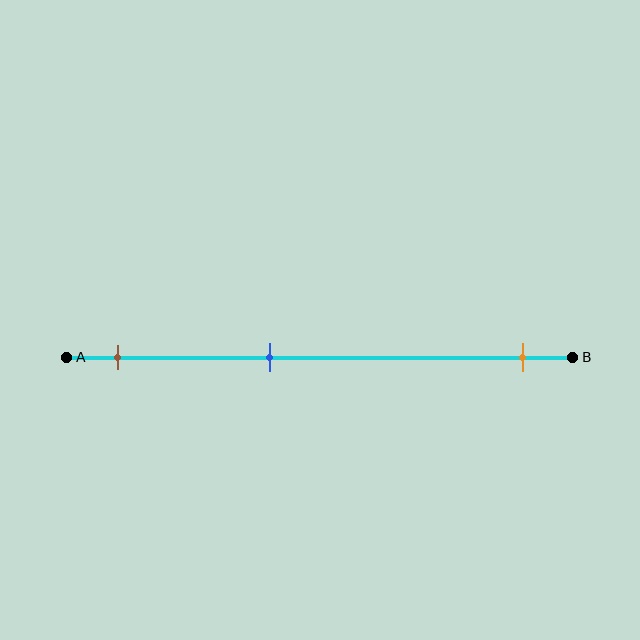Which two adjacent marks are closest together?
The brown and blue marks are the closest adjacent pair.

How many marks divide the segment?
There are 3 marks dividing the segment.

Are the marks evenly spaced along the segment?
No, the marks are not evenly spaced.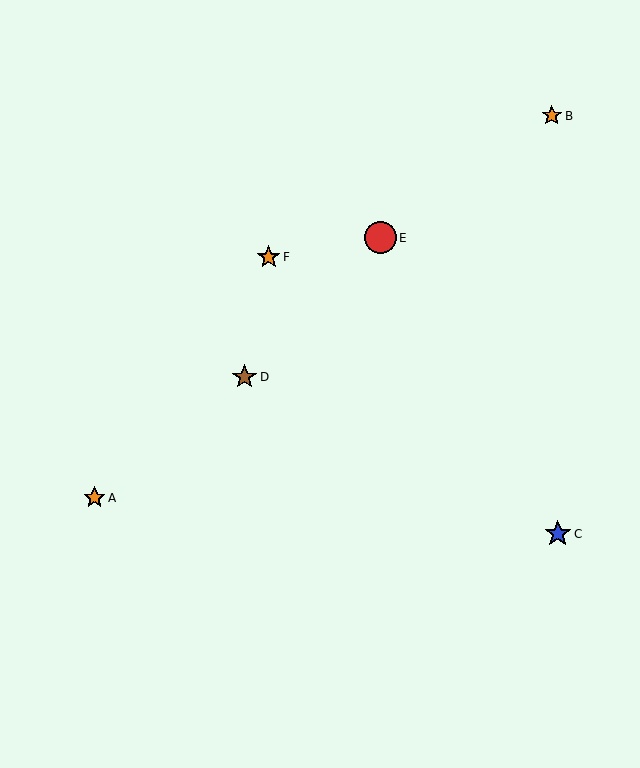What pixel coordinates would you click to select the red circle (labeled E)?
Click at (380, 238) to select the red circle E.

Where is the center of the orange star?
The center of the orange star is at (95, 498).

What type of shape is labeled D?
Shape D is a brown star.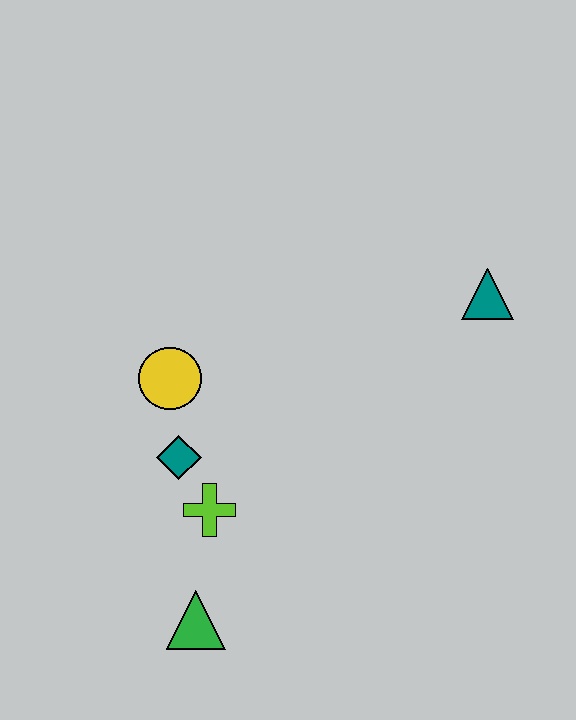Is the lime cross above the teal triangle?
No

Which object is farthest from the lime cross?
The teal triangle is farthest from the lime cross.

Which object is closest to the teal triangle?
The yellow circle is closest to the teal triangle.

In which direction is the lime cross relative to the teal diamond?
The lime cross is below the teal diamond.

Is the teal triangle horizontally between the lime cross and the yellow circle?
No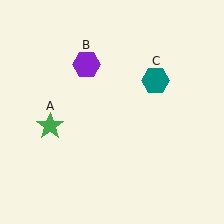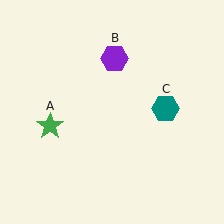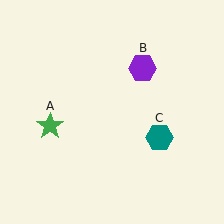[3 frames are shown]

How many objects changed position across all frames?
2 objects changed position: purple hexagon (object B), teal hexagon (object C).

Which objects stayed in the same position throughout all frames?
Green star (object A) remained stationary.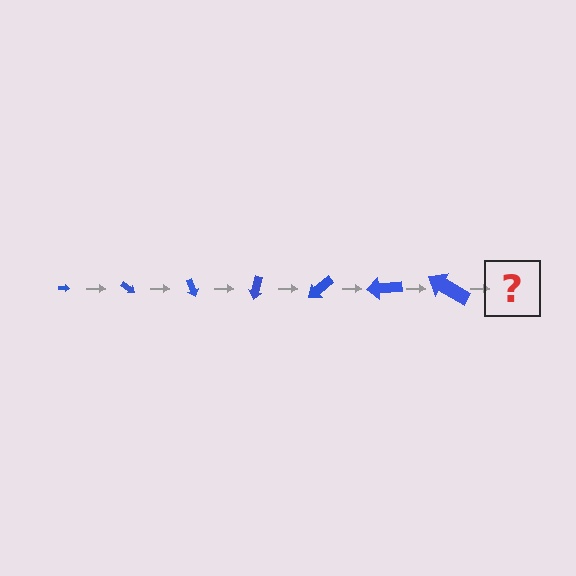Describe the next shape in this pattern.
It should be an arrow, larger than the previous one and rotated 245 degrees from the start.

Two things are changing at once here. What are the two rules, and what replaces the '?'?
The two rules are that the arrow grows larger each step and it rotates 35 degrees each step. The '?' should be an arrow, larger than the previous one and rotated 245 degrees from the start.